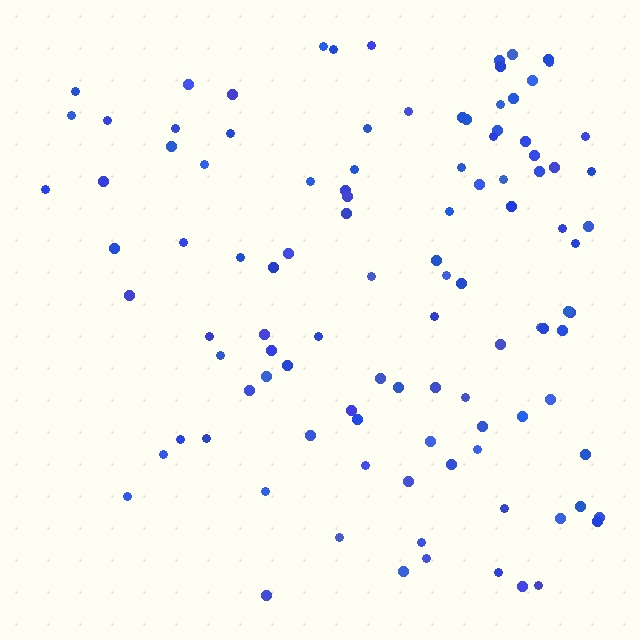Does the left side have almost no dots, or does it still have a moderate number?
Still a moderate number, just noticeably fewer than the right.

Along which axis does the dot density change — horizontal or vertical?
Horizontal.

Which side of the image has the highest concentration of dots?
The right.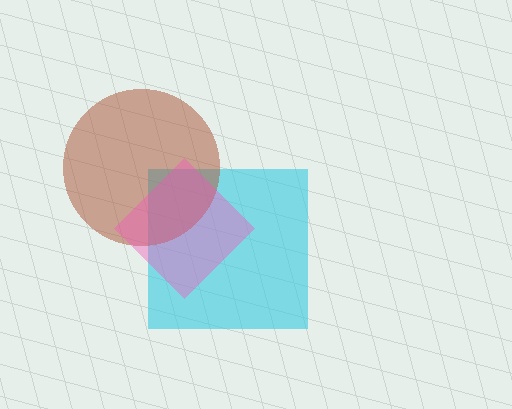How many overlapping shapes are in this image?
There are 3 overlapping shapes in the image.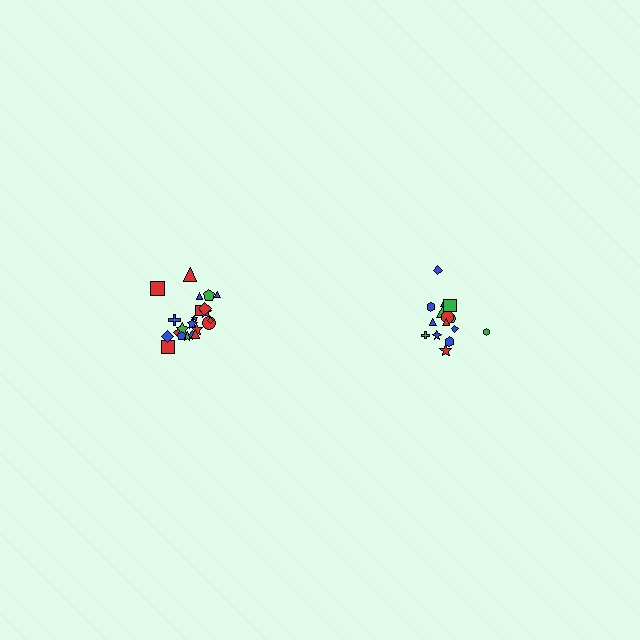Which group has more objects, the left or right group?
The left group.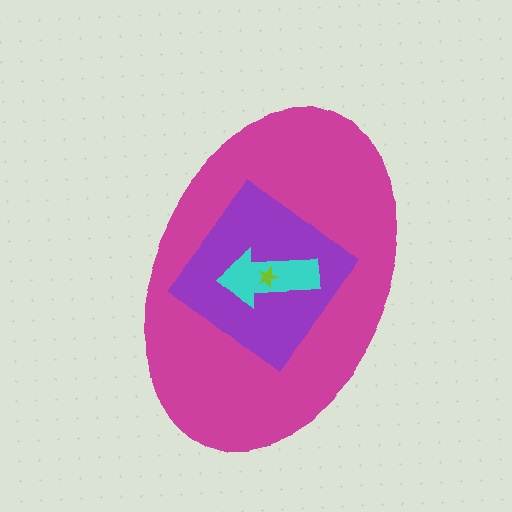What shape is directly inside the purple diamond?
The cyan arrow.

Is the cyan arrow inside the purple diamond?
Yes.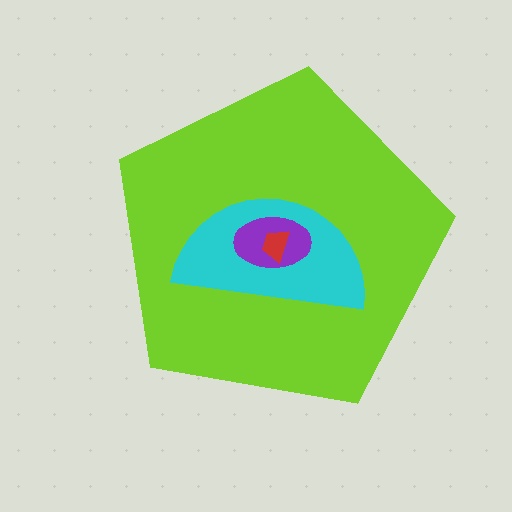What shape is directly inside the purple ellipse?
The red trapezoid.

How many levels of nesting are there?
4.